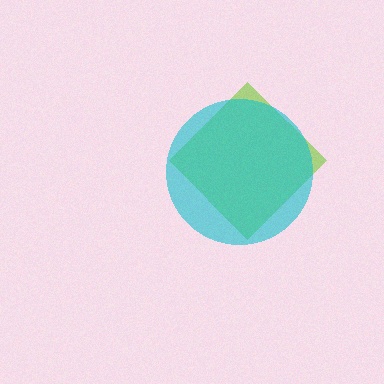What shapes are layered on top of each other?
The layered shapes are: a lime diamond, a cyan circle.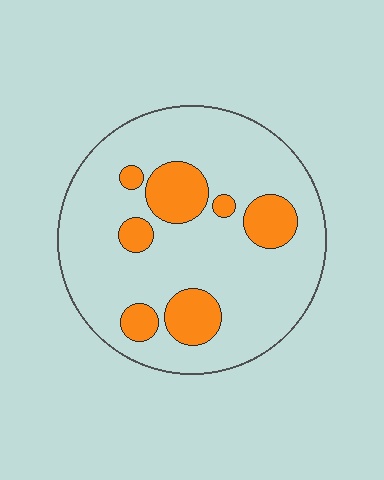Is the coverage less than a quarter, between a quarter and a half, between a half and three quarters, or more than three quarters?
Less than a quarter.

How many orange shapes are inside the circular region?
7.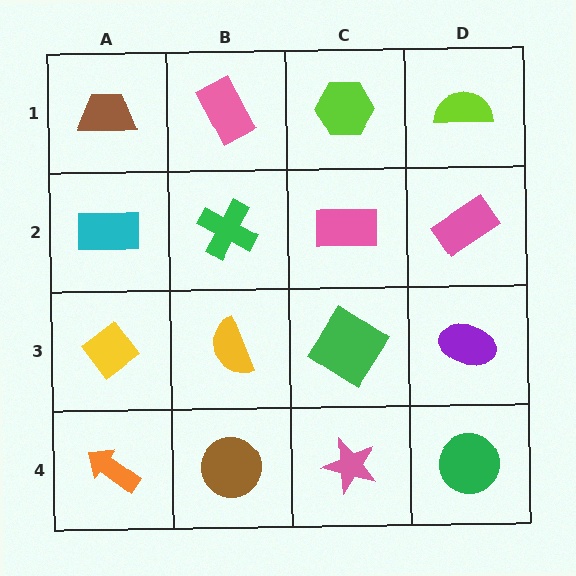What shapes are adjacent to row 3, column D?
A pink rectangle (row 2, column D), a green circle (row 4, column D), a green diamond (row 3, column C).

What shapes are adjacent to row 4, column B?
A yellow semicircle (row 3, column B), an orange arrow (row 4, column A), a pink star (row 4, column C).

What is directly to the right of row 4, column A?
A brown circle.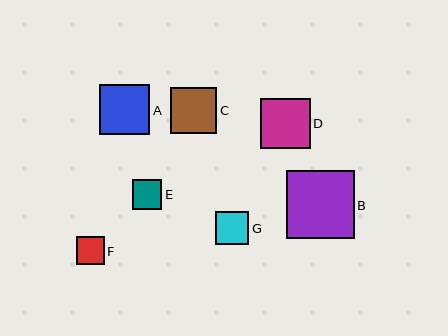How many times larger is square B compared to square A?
Square B is approximately 1.4 times the size of square A.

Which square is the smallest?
Square F is the smallest with a size of approximately 28 pixels.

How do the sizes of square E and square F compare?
Square E and square F are approximately the same size.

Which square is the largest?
Square B is the largest with a size of approximately 68 pixels.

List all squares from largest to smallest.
From largest to smallest: B, A, D, C, G, E, F.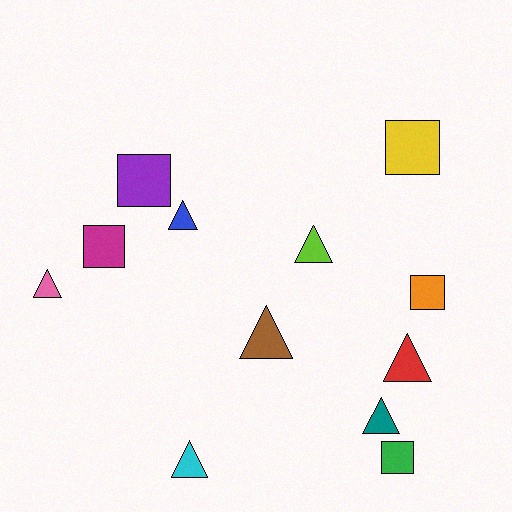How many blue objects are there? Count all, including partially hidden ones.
There is 1 blue object.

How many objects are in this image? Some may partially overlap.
There are 12 objects.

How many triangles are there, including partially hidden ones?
There are 7 triangles.